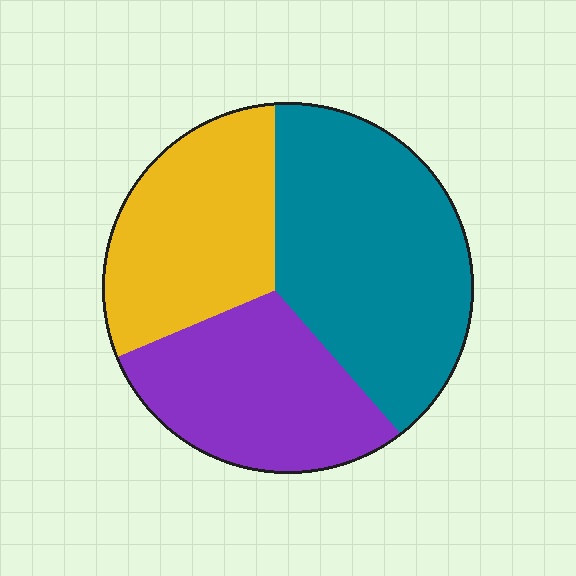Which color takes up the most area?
Teal, at roughly 45%.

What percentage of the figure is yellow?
Yellow covers about 30% of the figure.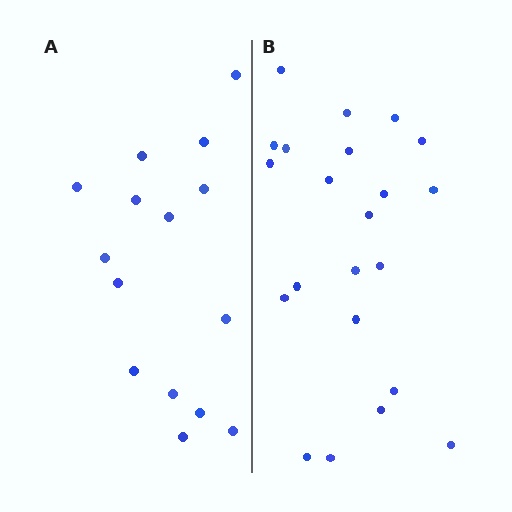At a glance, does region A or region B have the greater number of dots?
Region B (the right region) has more dots.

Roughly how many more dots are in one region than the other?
Region B has roughly 8 or so more dots than region A.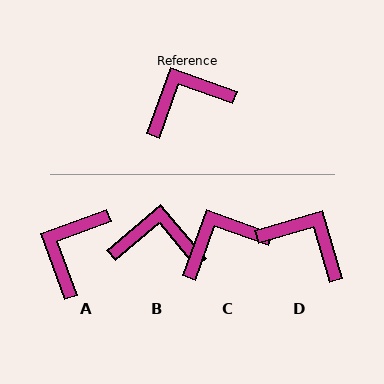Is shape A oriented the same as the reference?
No, it is off by about 40 degrees.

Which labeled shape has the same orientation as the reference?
C.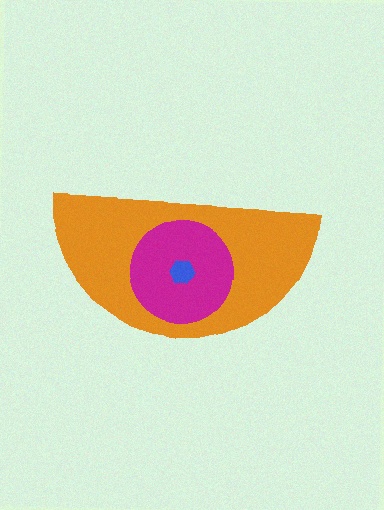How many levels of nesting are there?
3.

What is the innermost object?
The blue hexagon.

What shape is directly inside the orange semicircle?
The magenta circle.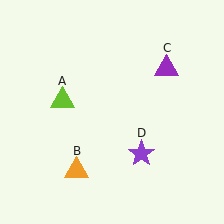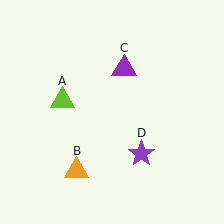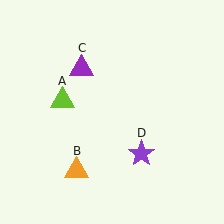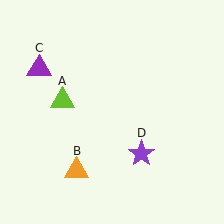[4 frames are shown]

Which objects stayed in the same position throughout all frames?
Lime triangle (object A) and orange triangle (object B) and purple star (object D) remained stationary.